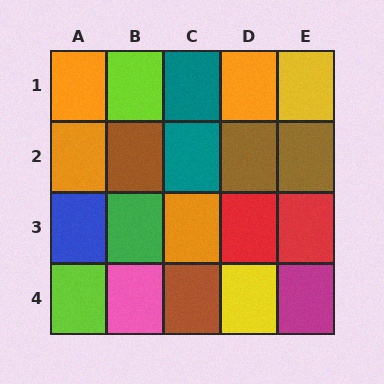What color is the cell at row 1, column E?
Yellow.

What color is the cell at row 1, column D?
Orange.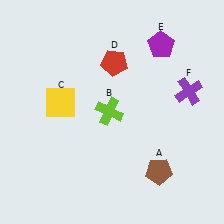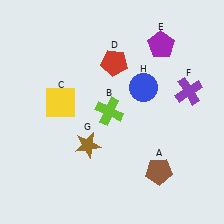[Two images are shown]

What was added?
A brown star (G), a blue circle (H) were added in Image 2.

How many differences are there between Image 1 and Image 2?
There are 2 differences between the two images.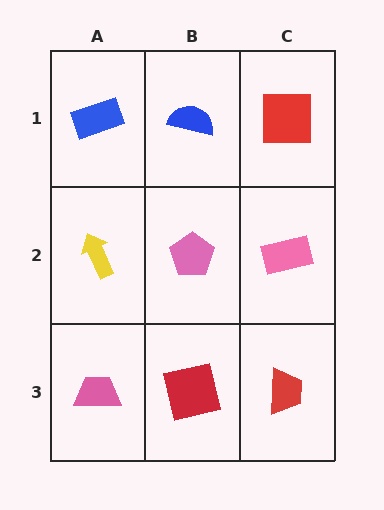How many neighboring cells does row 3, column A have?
2.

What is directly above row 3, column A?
A yellow arrow.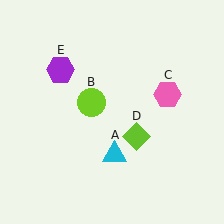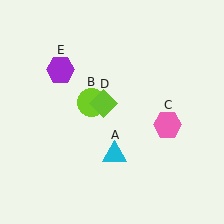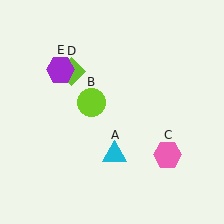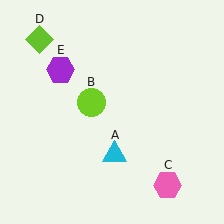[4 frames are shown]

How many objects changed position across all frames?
2 objects changed position: pink hexagon (object C), lime diamond (object D).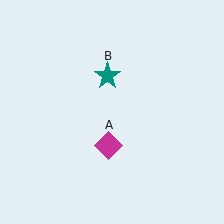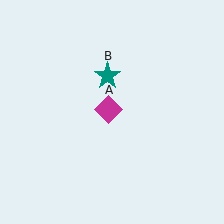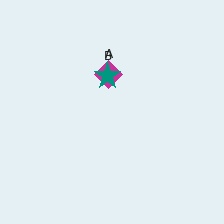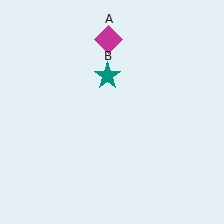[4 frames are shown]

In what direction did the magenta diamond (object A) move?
The magenta diamond (object A) moved up.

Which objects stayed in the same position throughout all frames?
Teal star (object B) remained stationary.